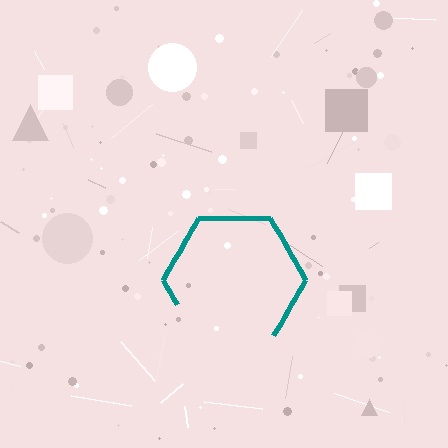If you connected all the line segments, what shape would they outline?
They would outline a hexagon.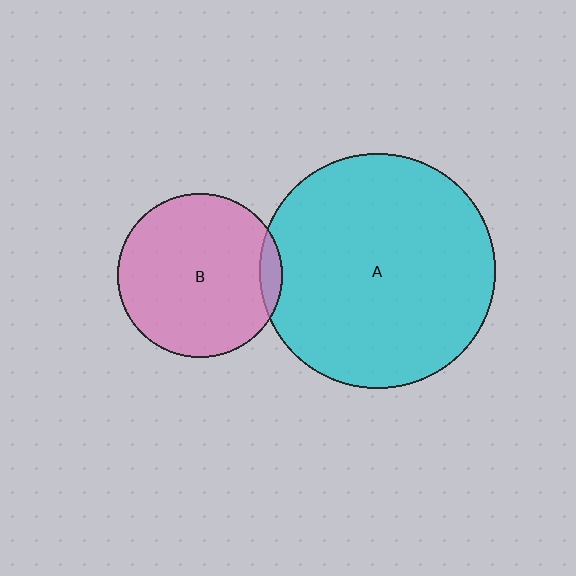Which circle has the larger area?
Circle A (cyan).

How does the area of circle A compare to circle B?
Approximately 2.1 times.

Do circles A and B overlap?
Yes.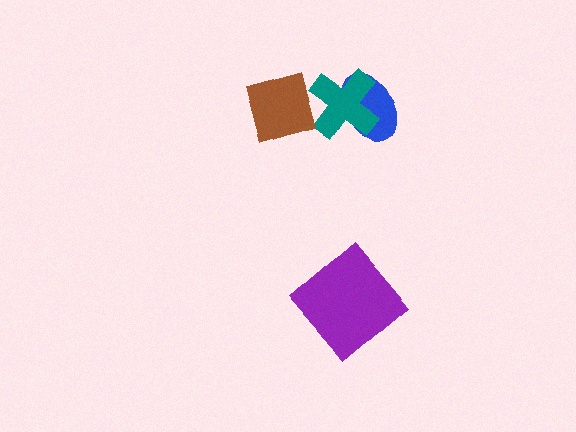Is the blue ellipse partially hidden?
Yes, it is partially covered by another shape.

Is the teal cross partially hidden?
No, no other shape covers it.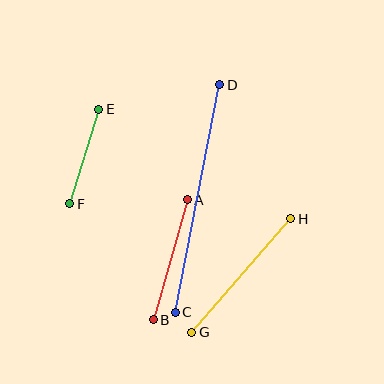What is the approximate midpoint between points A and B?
The midpoint is at approximately (170, 260) pixels.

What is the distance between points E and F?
The distance is approximately 99 pixels.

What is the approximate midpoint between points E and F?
The midpoint is at approximately (84, 157) pixels.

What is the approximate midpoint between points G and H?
The midpoint is at approximately (241, 275) pixels.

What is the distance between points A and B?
The distance is approximately 125 pixels.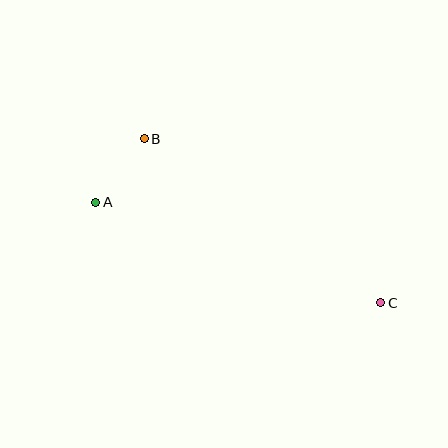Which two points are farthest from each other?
Points A and C are farthest from each other.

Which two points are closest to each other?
Points A and B are closest to each other.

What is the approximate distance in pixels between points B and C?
The distance between B and C is approximately 287 pixels.